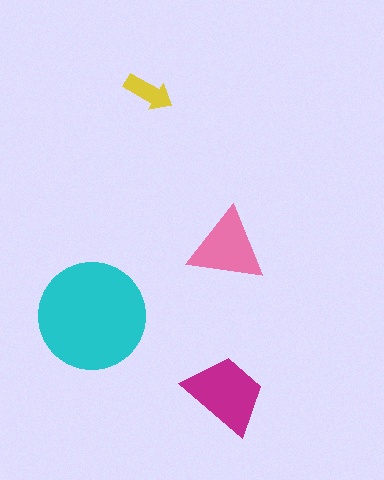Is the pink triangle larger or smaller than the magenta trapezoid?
Smaller.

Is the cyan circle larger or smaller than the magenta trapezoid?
Larger.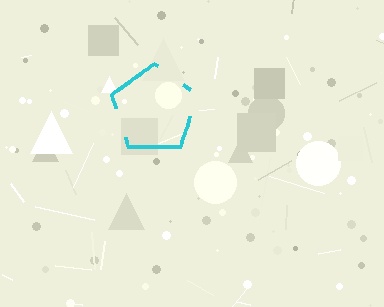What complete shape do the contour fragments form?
The contour fragments form a pentagon.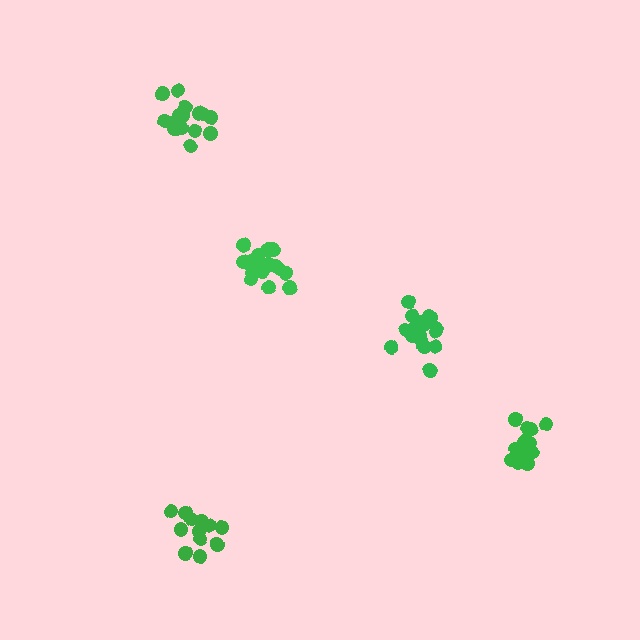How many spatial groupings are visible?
There are 5 spatial groupings.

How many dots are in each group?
Group 1: 17 dots, Group 2: 18 dots, Group 3: 13 dots, Group 4: 18 dots, Group 5: 12 dots (78 total).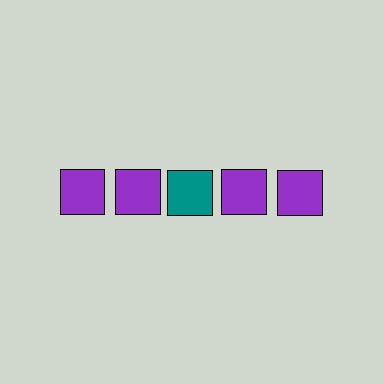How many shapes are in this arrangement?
There are 5 shapes arranged in a grid pattern.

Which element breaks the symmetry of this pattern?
The teal square in the top row, center column breaks the symmetry. All other shapes are purple squares.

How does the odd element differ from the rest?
It has a different color: teal instead of purple.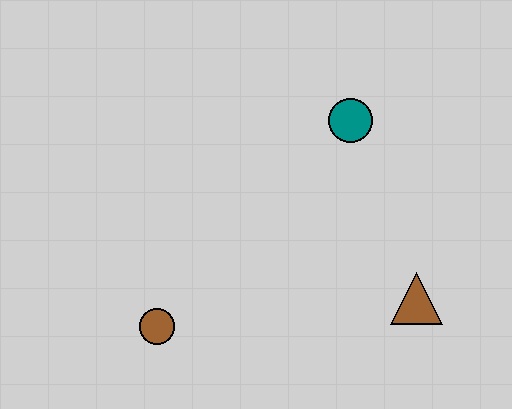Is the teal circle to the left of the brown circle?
No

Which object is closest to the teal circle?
The brown triangle is closest to the teal circle.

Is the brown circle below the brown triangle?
Yes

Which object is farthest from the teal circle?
The brown circle is farthest from the teal circle.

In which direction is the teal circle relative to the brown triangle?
The teal circle is above the brown triangle.